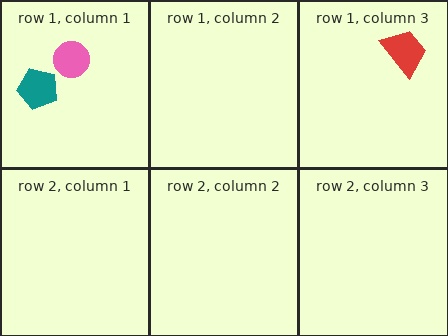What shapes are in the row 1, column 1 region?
The pink circle, the teal pentagon.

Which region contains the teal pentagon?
The row 1, column 1 region.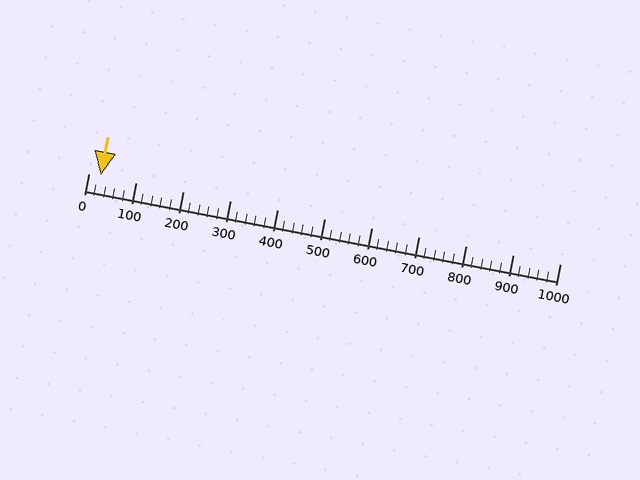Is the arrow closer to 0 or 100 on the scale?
The arrow is closer to 0.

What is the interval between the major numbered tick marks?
The major tick marks are spaced 100 units apart.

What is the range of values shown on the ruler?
The ruler shows values from 0 to 1000.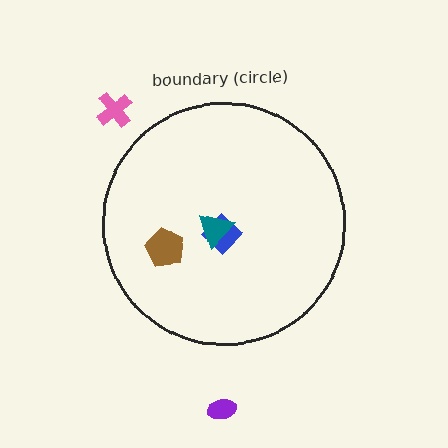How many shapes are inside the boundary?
3 inside, 2 outside.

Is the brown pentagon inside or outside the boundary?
Inside.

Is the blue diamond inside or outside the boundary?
Inside.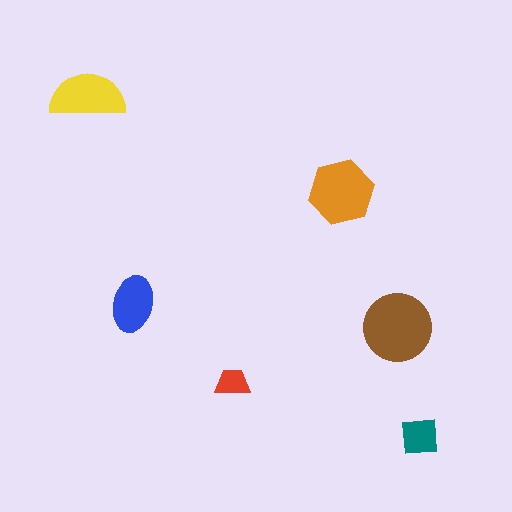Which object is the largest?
The brown circle.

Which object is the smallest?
The red trapezoid.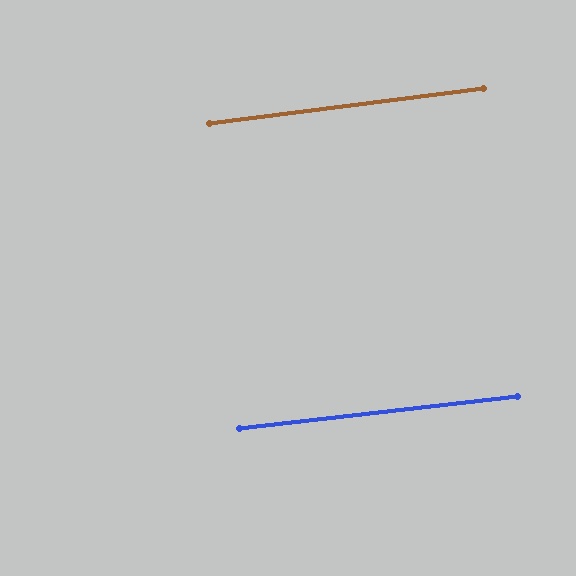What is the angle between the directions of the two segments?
Approximately 1 degree.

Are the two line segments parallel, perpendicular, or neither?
Parallel — their directions differ by only 0.7°.